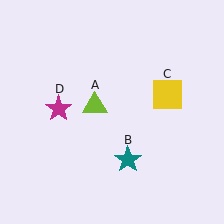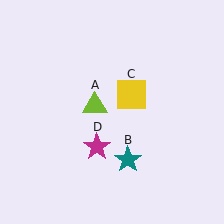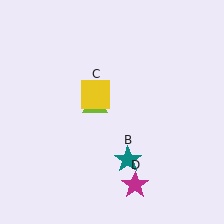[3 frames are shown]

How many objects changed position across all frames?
2 objects changed position: yellow square (object C), magenta star (object D).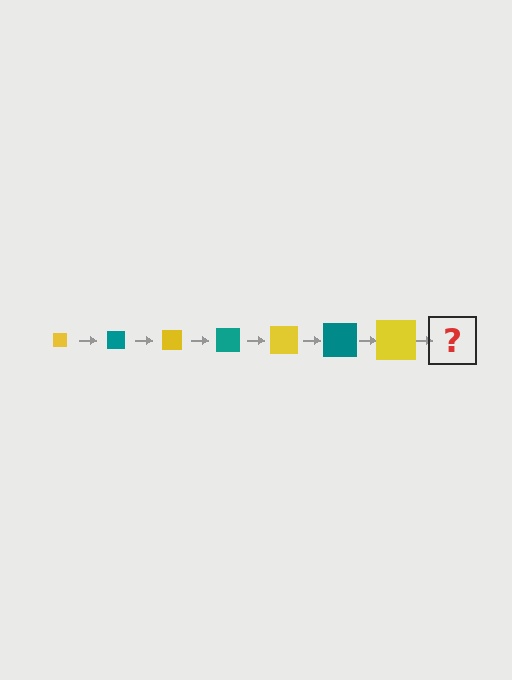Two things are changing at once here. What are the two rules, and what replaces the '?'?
The two rules are that the square grows larger each step and the color cycles through yellow and teal. The '?' should be a teal square, larger than the previous one.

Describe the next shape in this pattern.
It should be a teal square, larger than the previous one.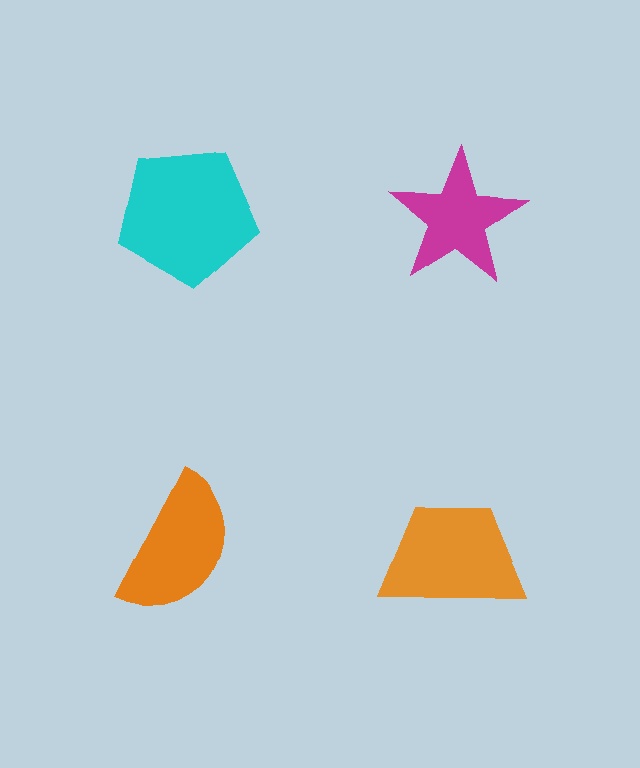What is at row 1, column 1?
A cyan pentagon.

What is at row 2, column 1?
An orange semicircle.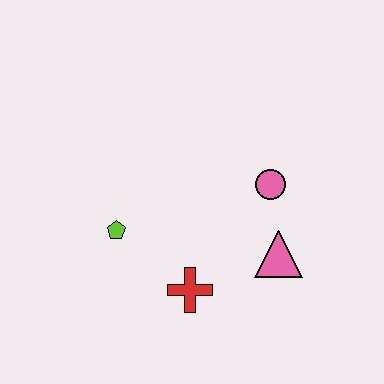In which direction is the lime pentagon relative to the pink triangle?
The lime pentagon is to the left of the pink triangle.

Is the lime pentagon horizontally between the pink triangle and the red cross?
No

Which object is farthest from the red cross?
The pink circle is farthest from the red cross.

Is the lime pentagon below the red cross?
No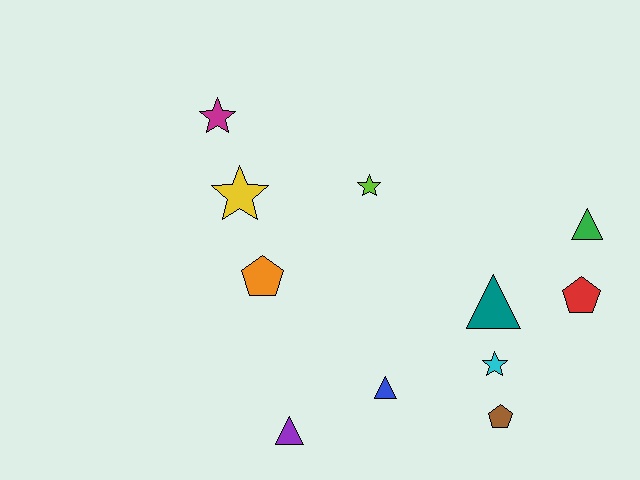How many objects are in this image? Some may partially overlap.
There are 11 objects.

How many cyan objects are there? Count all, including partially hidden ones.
There is 1 cyan object.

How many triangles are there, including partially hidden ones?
There are 4 triangles.